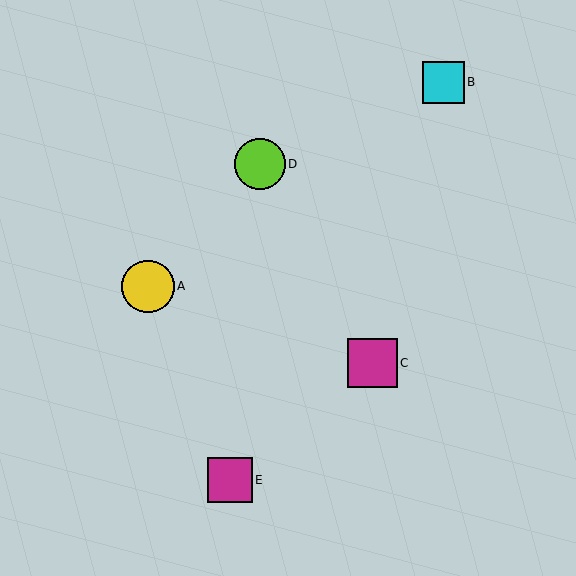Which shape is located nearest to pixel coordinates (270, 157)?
The lime circle (labeled D) at (260, 164) is nearest to that location.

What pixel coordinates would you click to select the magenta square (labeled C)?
Click at (372, 363) to select the magenta square C.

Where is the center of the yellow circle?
The center of the yellow circle is at (148, 286).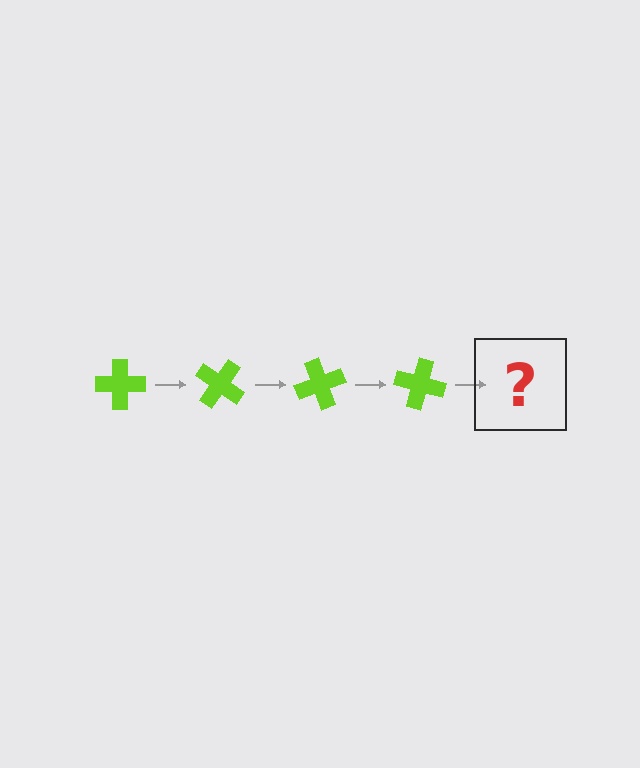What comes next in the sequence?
The next element should be a lime cross rotated 140 degrees.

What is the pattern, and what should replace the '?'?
The pattern is that the cross rotates 35 degrees each step. The '?' should be a lime cross rotated 140 degrees.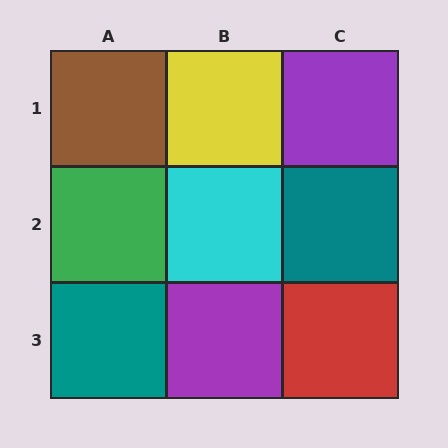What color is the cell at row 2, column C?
Teal.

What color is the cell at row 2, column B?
Cyan.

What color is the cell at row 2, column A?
Green.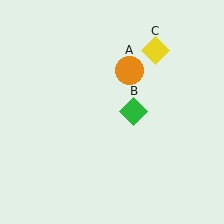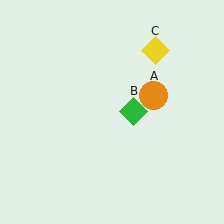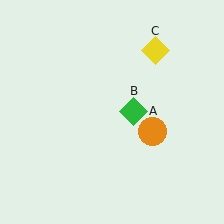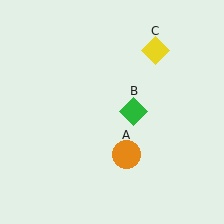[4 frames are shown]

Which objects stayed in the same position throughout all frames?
Green diamond (object B) and yellow diamond (object C) remained stationary.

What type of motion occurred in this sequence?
The orange circle (object A) rotated clockwise around the center of the scene.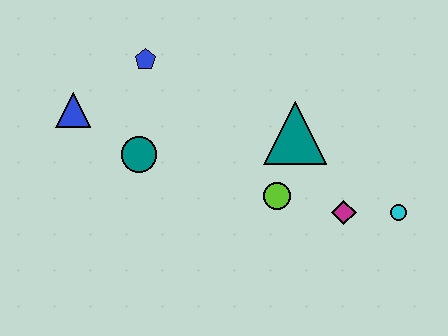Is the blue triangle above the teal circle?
Yes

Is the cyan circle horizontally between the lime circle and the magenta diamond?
No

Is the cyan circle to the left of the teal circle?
No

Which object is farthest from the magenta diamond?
The blue triangle is farthest from the magenta diamond.